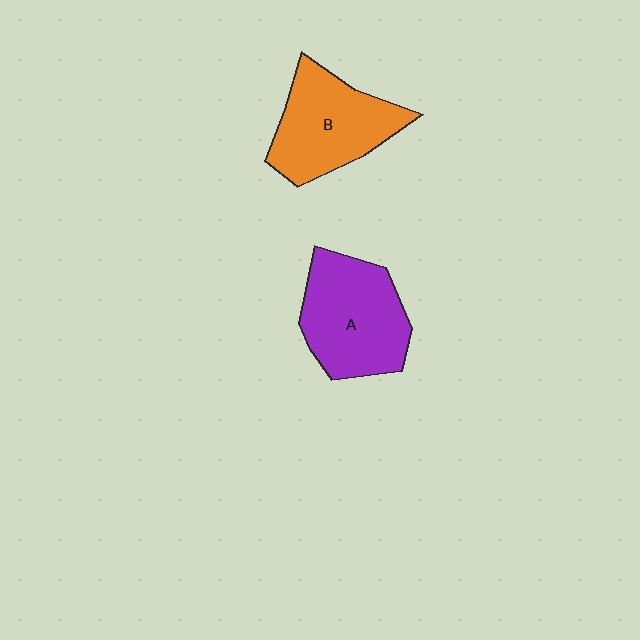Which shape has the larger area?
Shape A (purple).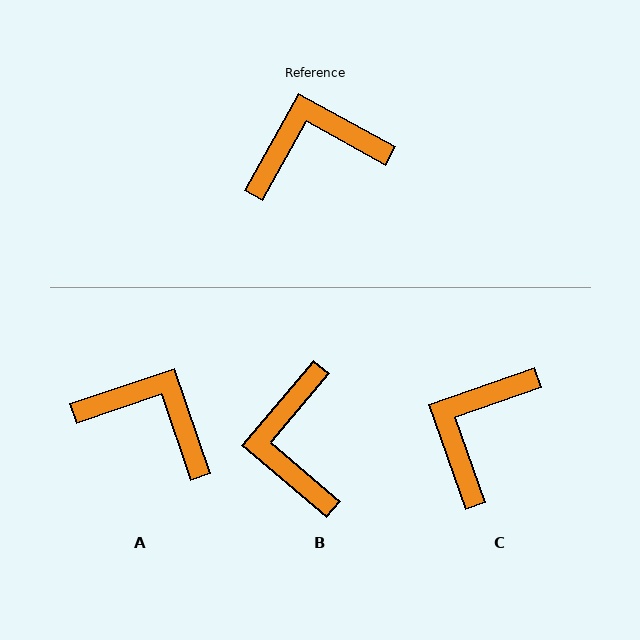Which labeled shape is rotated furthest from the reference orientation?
B, about 78 degrees away.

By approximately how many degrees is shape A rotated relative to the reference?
Approximately 42 degrees clockwise.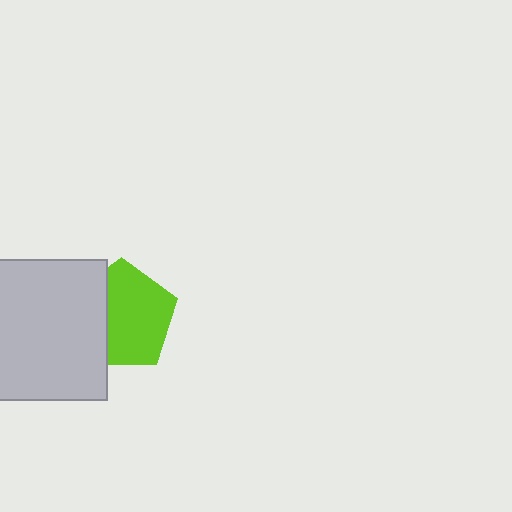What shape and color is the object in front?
The object in front is a light gray square.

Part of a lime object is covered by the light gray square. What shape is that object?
It is a pentagon.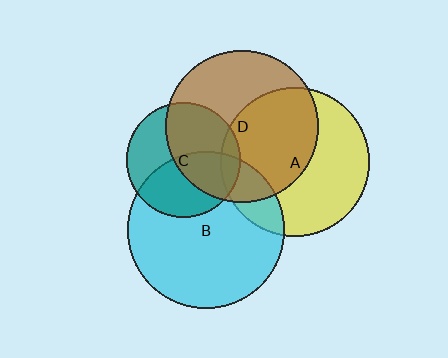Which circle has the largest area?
Circle B (cyan).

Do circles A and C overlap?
Yes.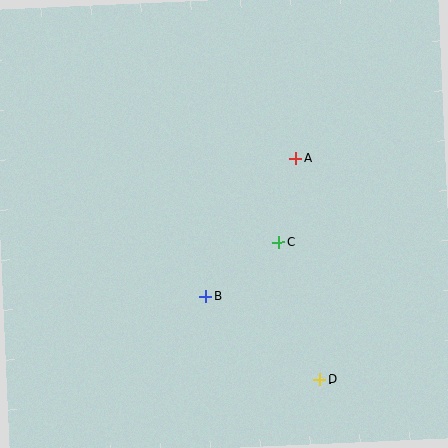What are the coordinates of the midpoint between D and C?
The midpoint between D and C is at (299, 311).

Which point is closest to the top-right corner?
Point A is closest to the top-right corner.